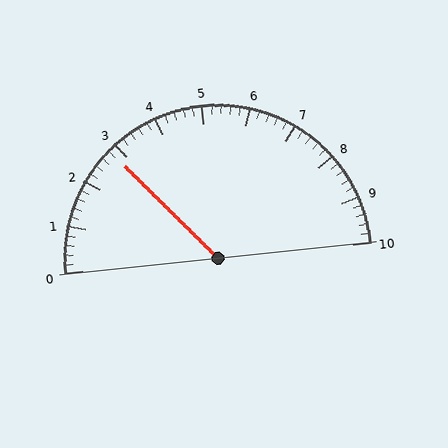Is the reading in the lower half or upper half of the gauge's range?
The reading is in the lower half of the range (0 to 10).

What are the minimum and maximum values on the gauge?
The gauge ranges from 0 to 10.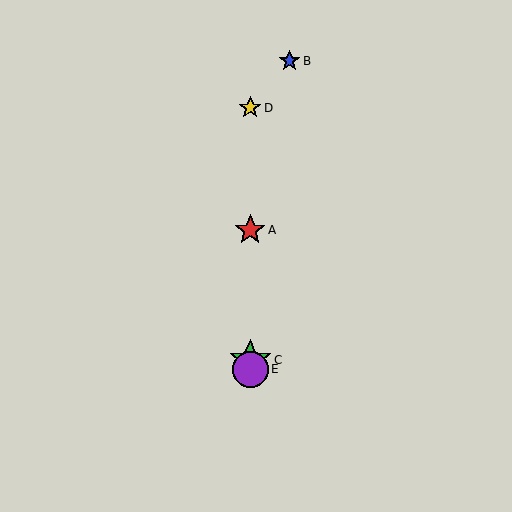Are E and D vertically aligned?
Yes, both are at x≈250.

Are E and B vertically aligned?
No, E is at x≈250 and B is at x≈290.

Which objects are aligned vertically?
Objects A, C, D, E are aligned vertically.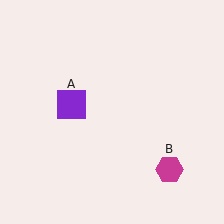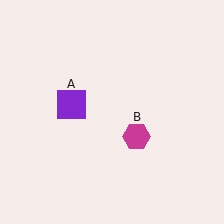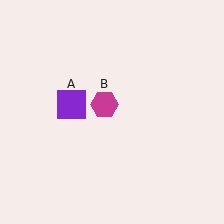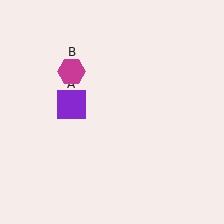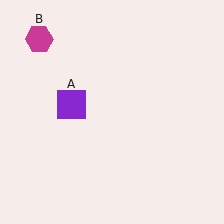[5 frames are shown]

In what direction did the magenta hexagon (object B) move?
The magenta hexagon (object B) moved up and to the left.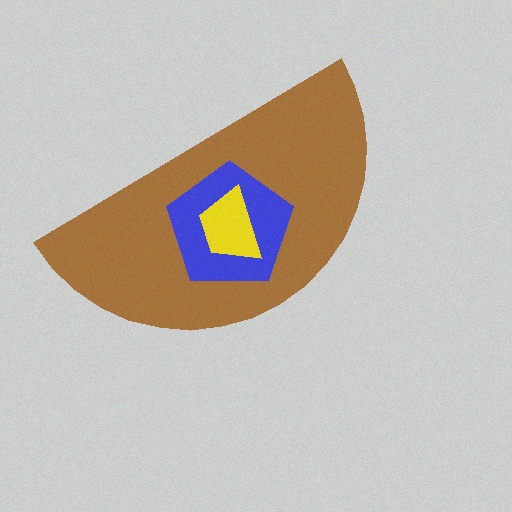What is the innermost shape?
The yellow trapezoid.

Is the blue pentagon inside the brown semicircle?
Yes.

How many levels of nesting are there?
3.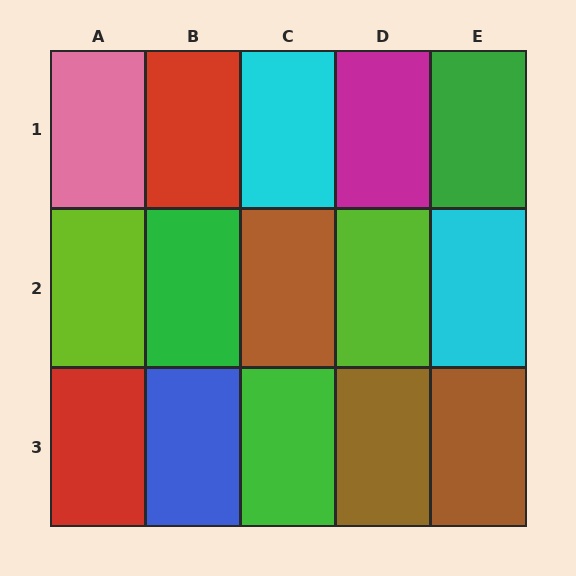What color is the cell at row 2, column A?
Lime.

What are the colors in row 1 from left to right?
Pink, red, cyan, magenta, green.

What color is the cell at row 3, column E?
Brown.